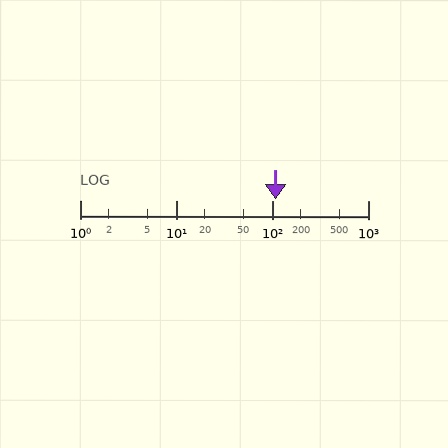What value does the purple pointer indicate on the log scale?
The pointer indicates approximately 110.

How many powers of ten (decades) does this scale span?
The scale spans 3 decades, from 1 to 1000.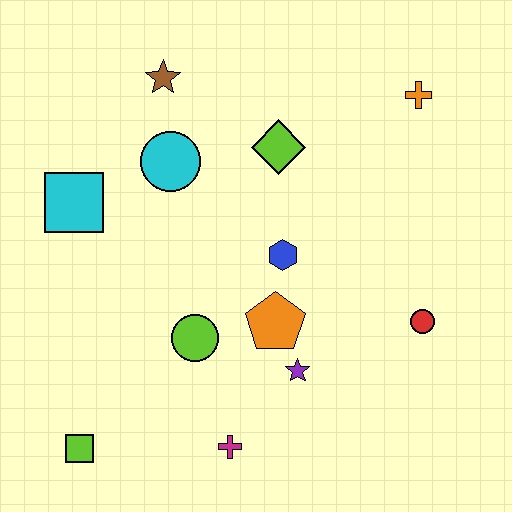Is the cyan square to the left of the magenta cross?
Yes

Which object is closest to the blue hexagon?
The orange pentagon is closest to the blue hexagon.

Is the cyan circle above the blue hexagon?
Yes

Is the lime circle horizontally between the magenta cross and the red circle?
No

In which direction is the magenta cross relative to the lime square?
The magenta cross is to the right of the lime square.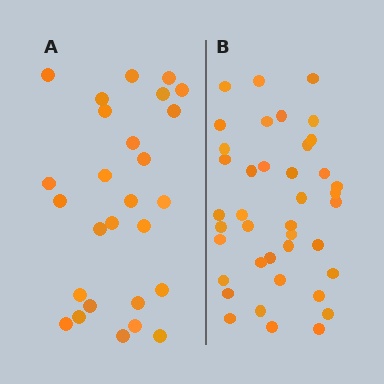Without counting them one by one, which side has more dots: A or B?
Region B (the right region) has more dots.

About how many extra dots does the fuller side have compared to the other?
Region B has approximately 15 more dots than region A.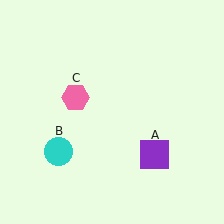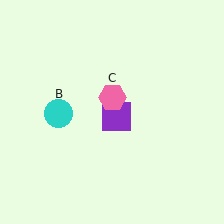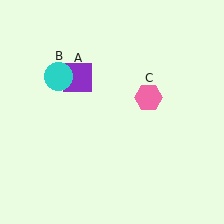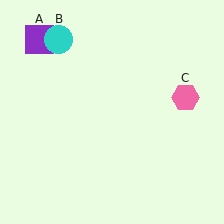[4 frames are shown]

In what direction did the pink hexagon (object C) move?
The pink hexagon (object C) moved right.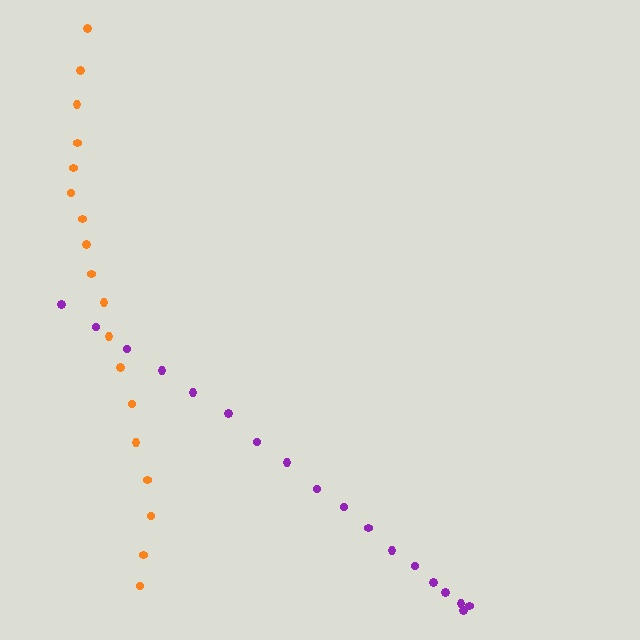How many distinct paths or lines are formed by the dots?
There are 2 distinct paths.